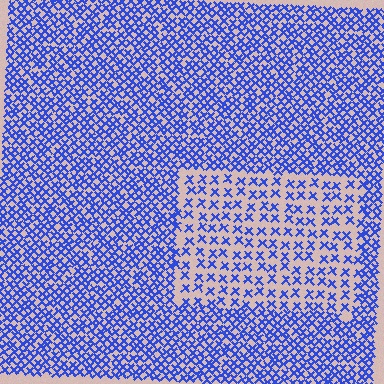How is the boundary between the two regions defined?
The boundary is defined by a change in element density (approximately 2.1x ratio). All elements are the same color, size, and shape.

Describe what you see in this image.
The image contains small blue elements arranged at two different densities. A rectangle-shaped region is visible where the elements are less densely packed than the surrounding area.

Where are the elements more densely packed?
The elements are more densely packed outside the rectangle boundary.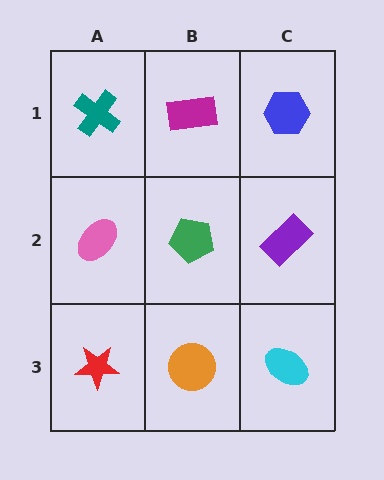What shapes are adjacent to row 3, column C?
A purple rectangle (row 2, column C), an orange circle (row 3, column B).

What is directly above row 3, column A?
A pink ellipse.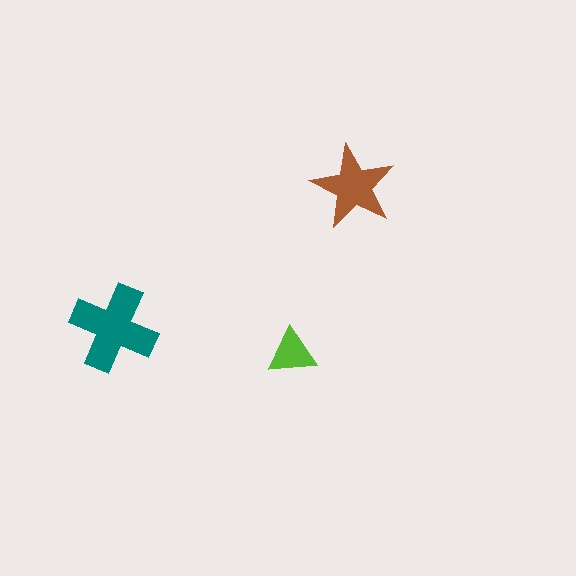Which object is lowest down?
The lime triangle is bottommost.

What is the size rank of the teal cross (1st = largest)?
1st.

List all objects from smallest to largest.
The lime triangle, the brown star, the teal cross.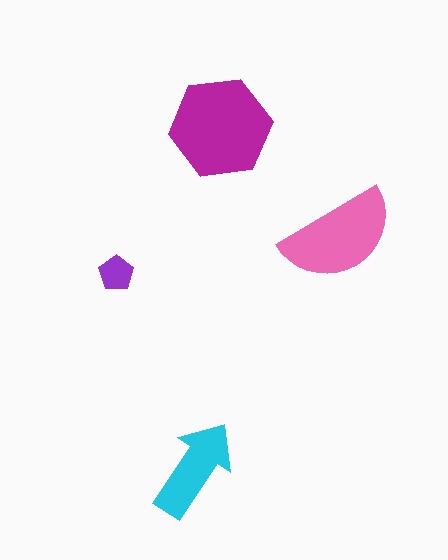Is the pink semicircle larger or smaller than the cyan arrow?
Larger.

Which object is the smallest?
The purple pentagon.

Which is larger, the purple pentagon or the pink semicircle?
The pink semicircle.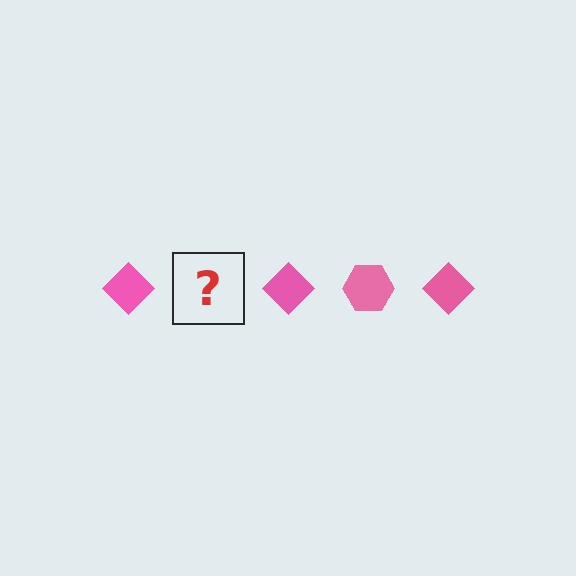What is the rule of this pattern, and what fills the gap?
The rule is that the pattern cycles through diamond, hexagon shapes in pink. The gap should be filled with a pink hexagon.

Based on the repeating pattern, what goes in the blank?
The blank should be a pink hexagon.